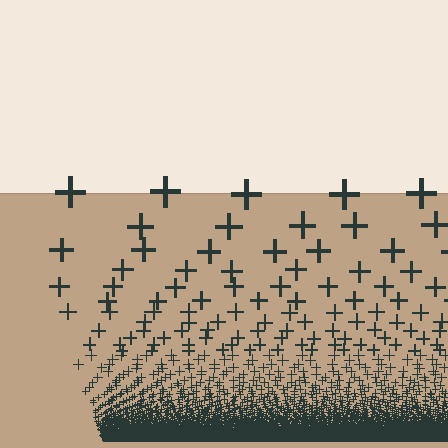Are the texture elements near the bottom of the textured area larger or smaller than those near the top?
Smaller. The gradient is inverted — elements near the bottom are smaller and denser.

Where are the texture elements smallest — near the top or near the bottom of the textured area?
Near the bottom.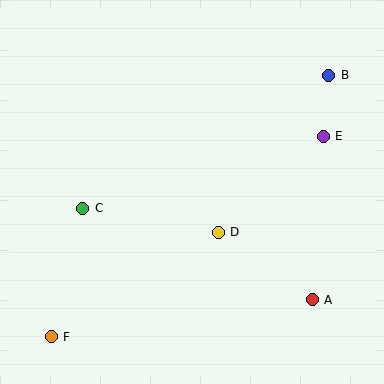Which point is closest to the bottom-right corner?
Point A is closest to the bottom-right corner.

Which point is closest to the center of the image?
Point D at (218, 232) is closest to the center.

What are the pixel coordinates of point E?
Point E is at (323, 136).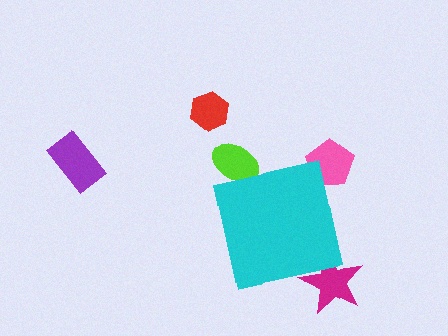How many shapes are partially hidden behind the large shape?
3 shapes are partially hidden.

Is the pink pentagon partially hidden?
Yes, the pink pentagon is partially hidden behind the cyan square.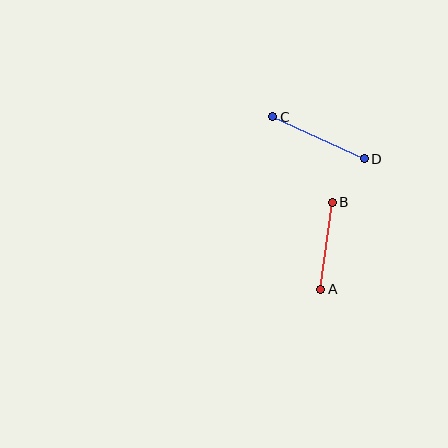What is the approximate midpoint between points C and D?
The midpoint is at approximately (318, 138) pixels.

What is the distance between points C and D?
The distance is approximately 101 pixels.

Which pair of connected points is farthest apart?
Points C and D are farthest apart.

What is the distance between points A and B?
The distance is approximately 88 pixels.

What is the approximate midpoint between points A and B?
The midpoint is at approximately (326, 246) pixels.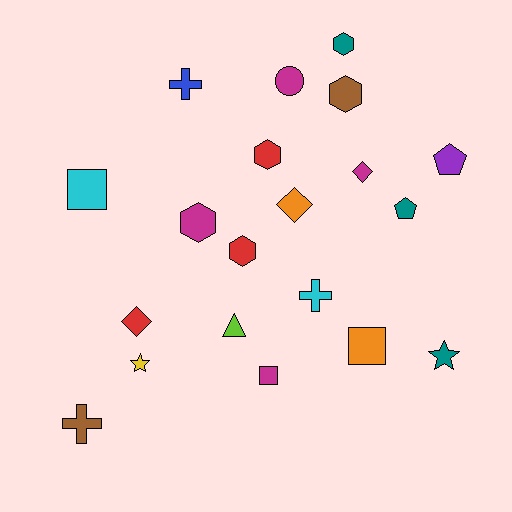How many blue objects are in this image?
There is 1 blue object.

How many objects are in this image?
There are 20 objects.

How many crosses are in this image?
There are 3 crosses.